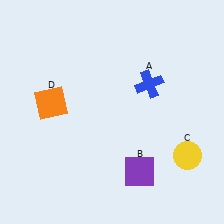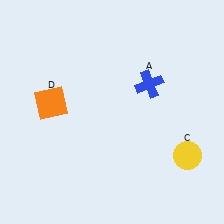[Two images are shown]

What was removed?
The purple square (B) was removed in Image 2.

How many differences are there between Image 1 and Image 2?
There is 1 difference between the two images.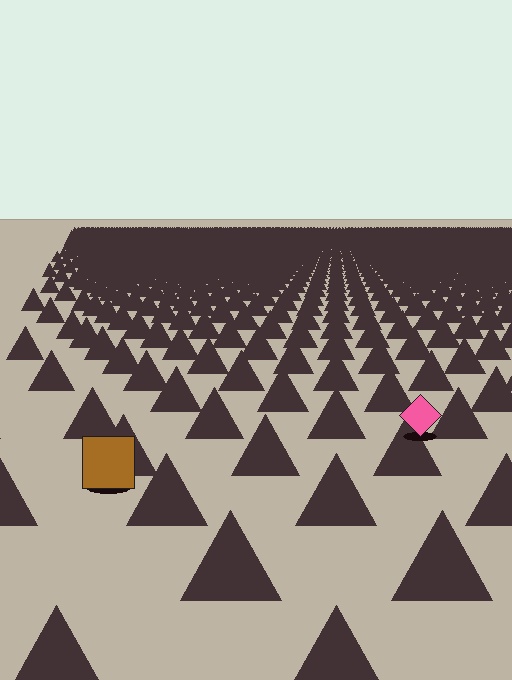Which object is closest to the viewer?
The brown square is closest. The texture marks near it are larger and more spread out.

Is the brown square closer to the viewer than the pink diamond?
Yes. The brown square is closer — you can tell from the texture gradient: the ground texture is coarser near it.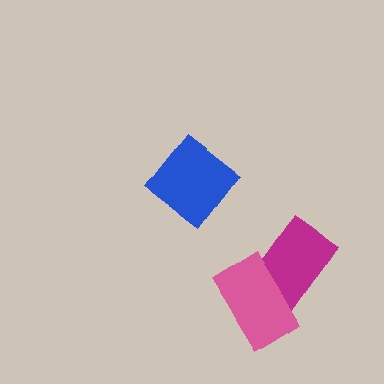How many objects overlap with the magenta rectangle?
1 object overlaps with the magenta rectangle.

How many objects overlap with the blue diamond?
0 objects overlap with the blue diamond.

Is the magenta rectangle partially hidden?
Yes, it is partially covered by another shape.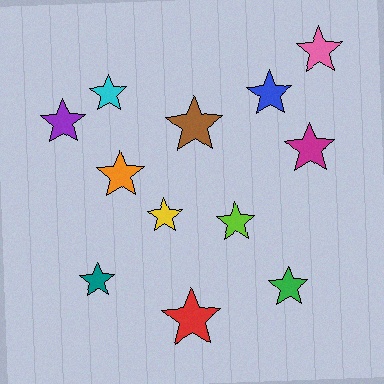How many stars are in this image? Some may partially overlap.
There are 12 stars.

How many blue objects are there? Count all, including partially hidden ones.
There is 1 blue object.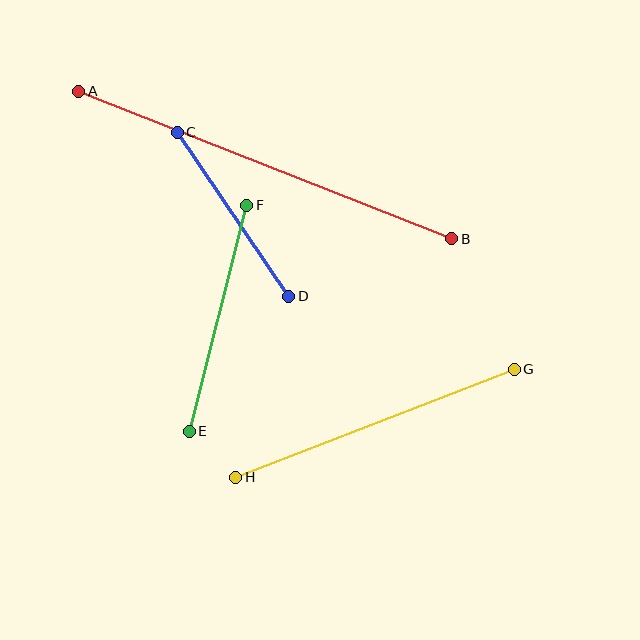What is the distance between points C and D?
The distance is approximately 198 pixels.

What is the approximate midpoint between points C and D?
The midpoint is at approximately (233, 214) pixels.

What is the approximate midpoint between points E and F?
The midpoint is at approximately (218, 318) pixels.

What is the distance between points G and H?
The distance is approximately 299 pixels.